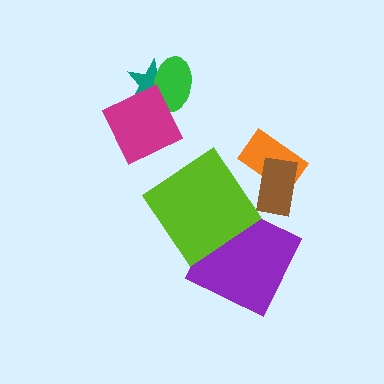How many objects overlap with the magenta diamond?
2 objects overlap with the magenta diamond.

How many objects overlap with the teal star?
2 objects overlap with the teal star.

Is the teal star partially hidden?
Yes, it is partially covered by another shape.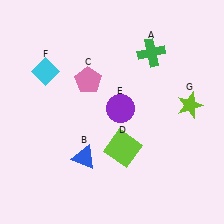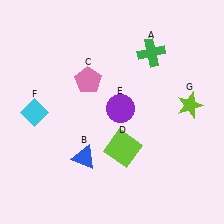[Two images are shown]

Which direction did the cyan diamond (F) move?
The cyan diamond (F) moved down.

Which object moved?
The cyan diamond (F) moved down.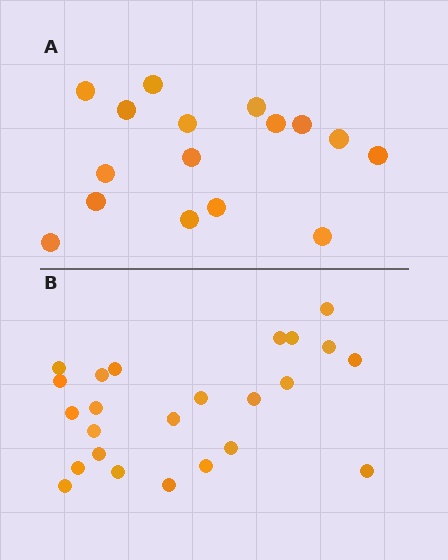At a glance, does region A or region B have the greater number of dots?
Region B (the bottom region) has more dots.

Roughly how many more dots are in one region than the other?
Region B has roughly 8 or so more dots than region A.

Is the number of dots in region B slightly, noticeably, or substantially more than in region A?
Region B has substantially more. The ratio is roughly 1.5 to 1.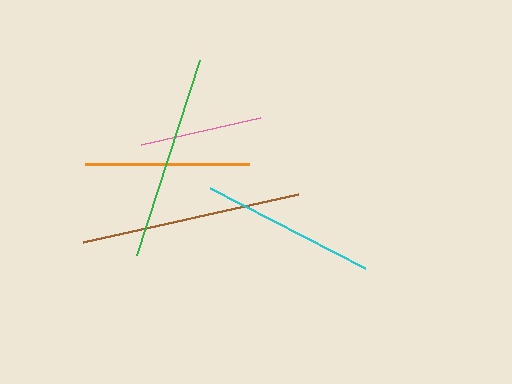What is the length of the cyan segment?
The cyan segment is approximately 174 pixels long.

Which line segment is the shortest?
The pink line is the shortest at approximately 123 pixels.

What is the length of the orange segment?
The orange segment is approximately 165 pixels long.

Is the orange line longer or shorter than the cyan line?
The cyan line is longer than the orange line.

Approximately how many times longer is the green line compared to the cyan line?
The green line is approximately 1.2 times the length of the cyan line.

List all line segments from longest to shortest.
From longest to shortest: brown, green, cyan, orange, pink.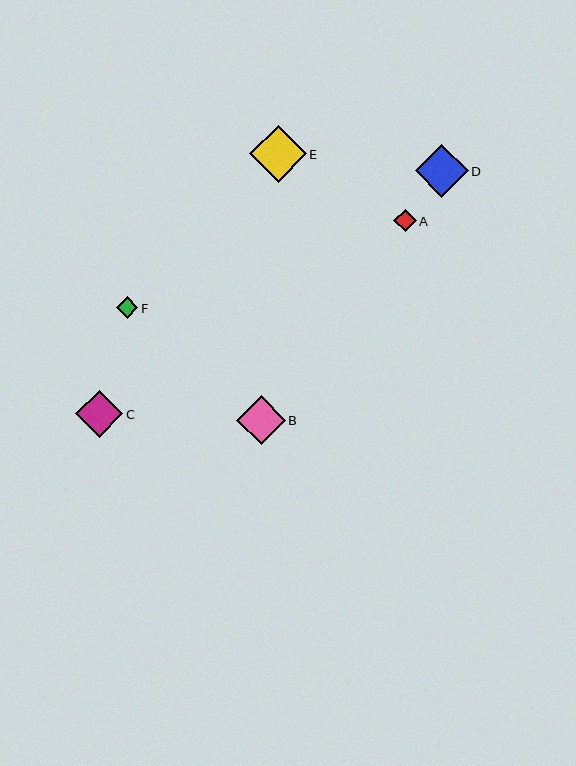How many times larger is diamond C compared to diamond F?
Diamond C is approximately 2.2 times the size of diamond F.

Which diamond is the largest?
Diamond E is the largest with a size of approximately 57 pixels.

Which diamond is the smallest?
Diamond F is the smallest with a size of approximately 21 pixels.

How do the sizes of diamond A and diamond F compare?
Diamond A and diamond F are approximately the same size.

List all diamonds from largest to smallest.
From largest to smallest: E, D, B, C, A, F.